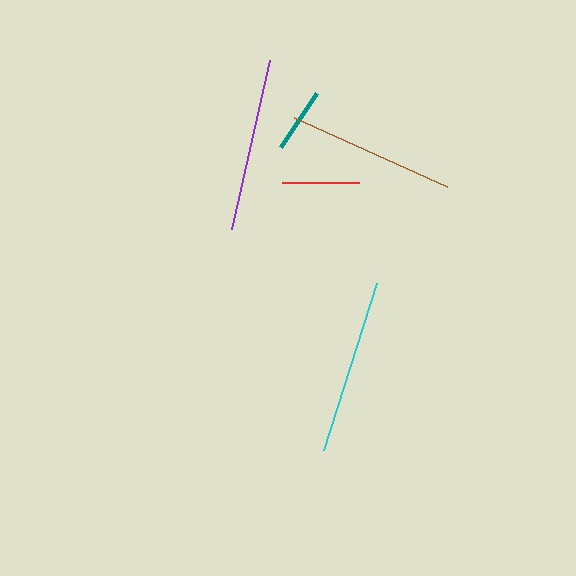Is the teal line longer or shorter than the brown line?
The brown line is longer than the teal line.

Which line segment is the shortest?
The teal line is the shortest at approximately 65 pixels.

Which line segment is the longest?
The cyan line is the longest at approximately 175 pixels.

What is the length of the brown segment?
The brown segment is approximately 167 pixels long.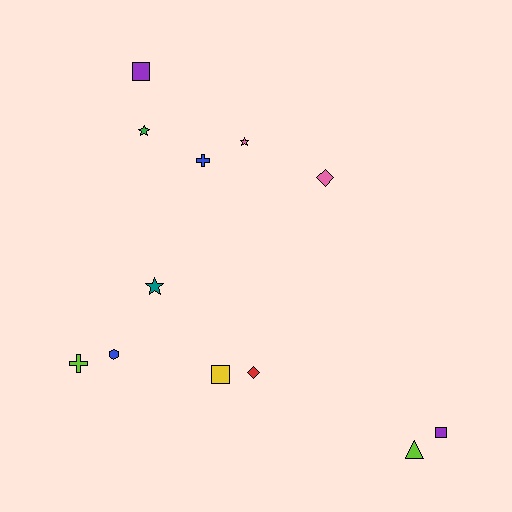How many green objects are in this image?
There is 1 green object.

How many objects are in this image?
There are 12 objects.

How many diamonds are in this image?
There are 2 diamonds.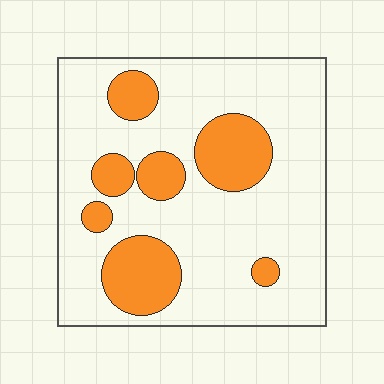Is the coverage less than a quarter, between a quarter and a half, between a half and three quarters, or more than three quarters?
Less than a quarter.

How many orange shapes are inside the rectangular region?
7.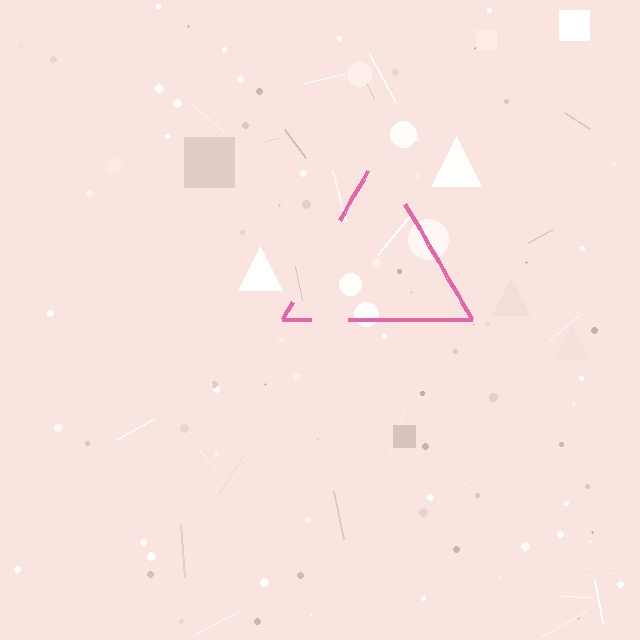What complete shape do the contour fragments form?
The contour fragments form a triangle.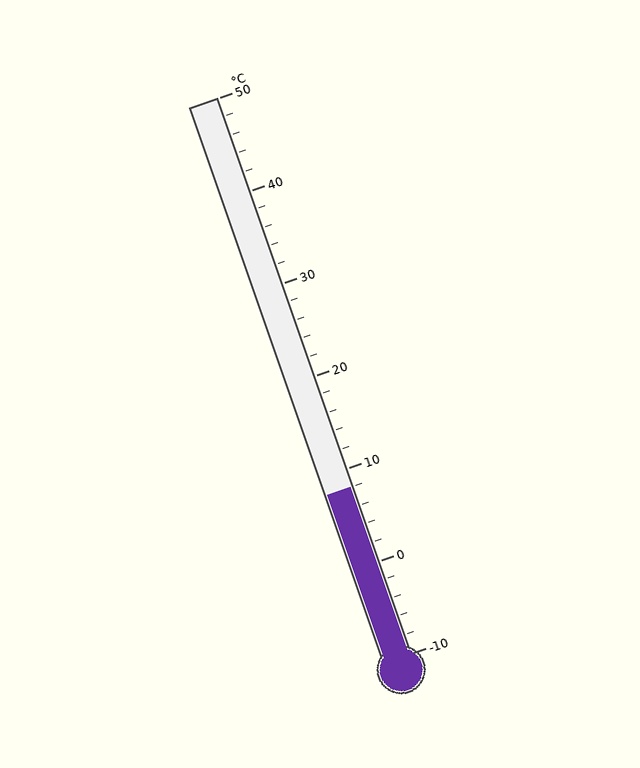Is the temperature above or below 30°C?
The temperature is below 30°C.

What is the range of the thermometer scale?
The thermometer scale ranges from -10°C to 50°C.